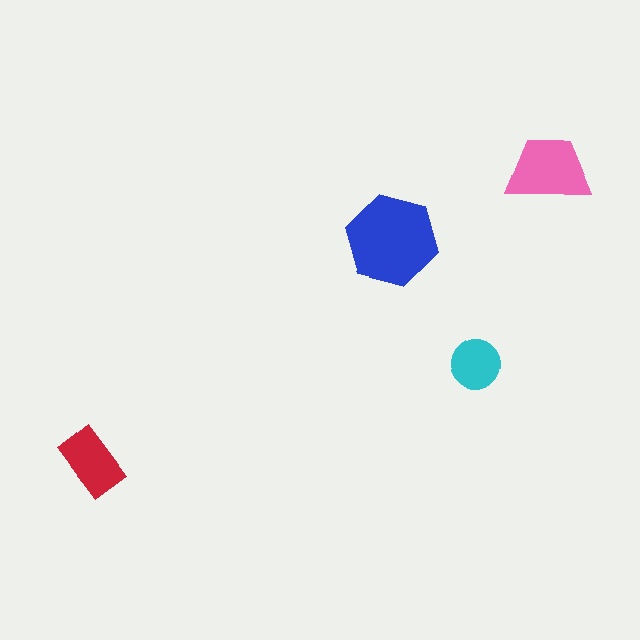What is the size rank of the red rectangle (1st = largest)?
3rd.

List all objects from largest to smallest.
The blue hexagon, the pink trapezoid, the red rectangle, the cyan circle.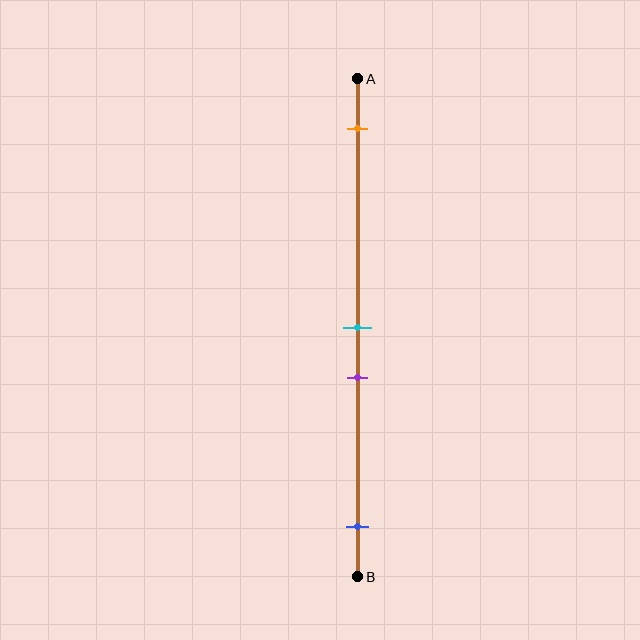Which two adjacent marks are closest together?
The cyan and purple marks are the closest adjacent pair.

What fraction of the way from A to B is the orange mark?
The orange mark is approximately 10% (0.1) of the way from A to B.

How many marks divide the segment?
There are 4 marks dividing the segment.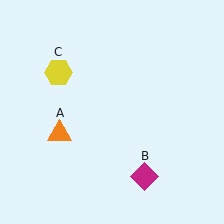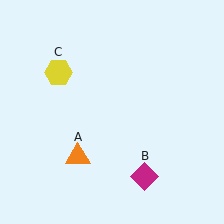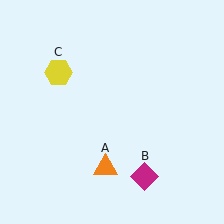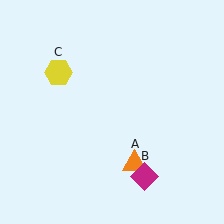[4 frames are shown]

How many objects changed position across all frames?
1 object changed position: orange triangle (object A).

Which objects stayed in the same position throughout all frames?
Magenta diamond (object B) and yellow hexagon (object C) remained stationary.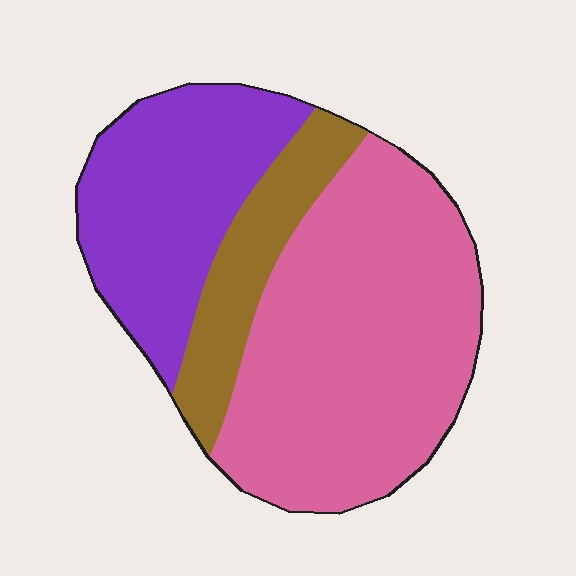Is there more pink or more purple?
Pink.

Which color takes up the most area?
Pink, at roughly 55%.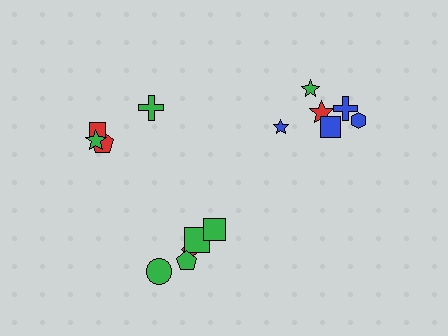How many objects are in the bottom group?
There are 5 objects.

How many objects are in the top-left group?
There are 4 objects.